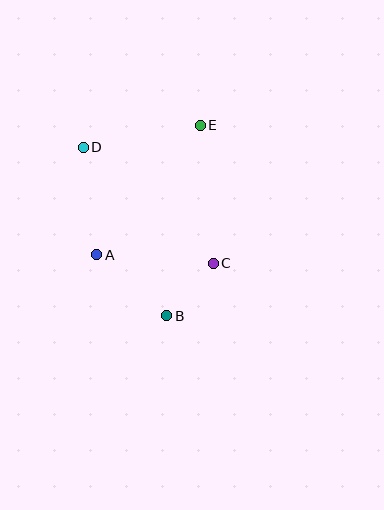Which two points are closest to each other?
Points B and C are closest to each other.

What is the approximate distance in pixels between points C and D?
The distance between C and D is approximately 174 pixels.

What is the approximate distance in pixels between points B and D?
The distance between B and D is approximately 188 pixels.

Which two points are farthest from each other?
Points B and E are farthest from each other.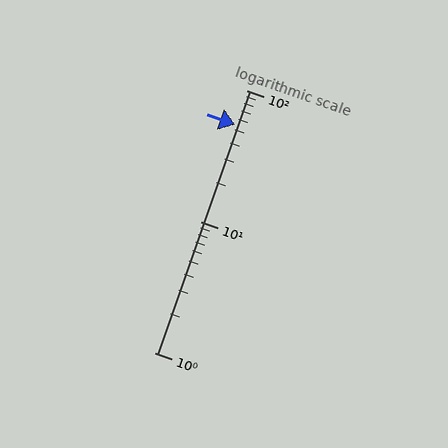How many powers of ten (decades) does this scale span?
The scale spans 2 decades, from 1 to 100.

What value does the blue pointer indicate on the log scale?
The pointer indicates approximately 55.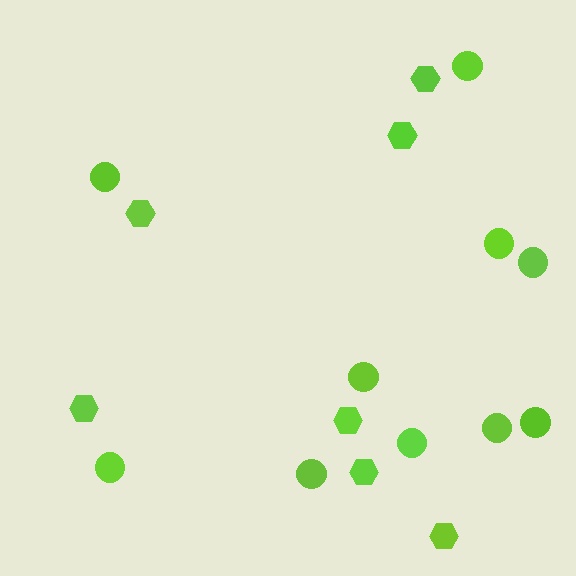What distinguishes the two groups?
There are 2 groups: one group of hexagons (7) and one group of circles (10).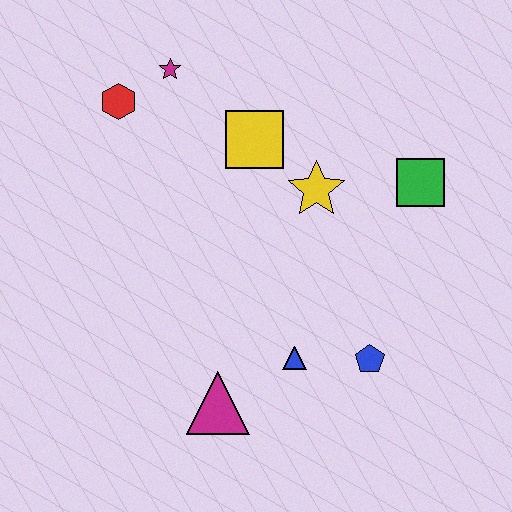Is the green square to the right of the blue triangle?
Yes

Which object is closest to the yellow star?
The yellow square is closest to the yellow star.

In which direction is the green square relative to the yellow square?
The green square is to the right of the yellow square.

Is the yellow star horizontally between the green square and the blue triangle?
Yes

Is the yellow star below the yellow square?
Yes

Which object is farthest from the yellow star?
The magenta triangle is farthest from the yellow star.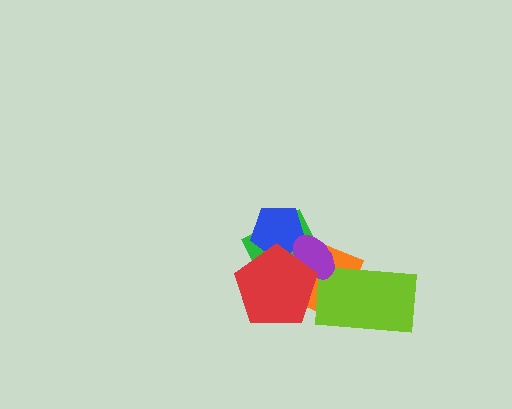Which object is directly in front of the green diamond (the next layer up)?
The orange diamond is directly in front of the green diamond.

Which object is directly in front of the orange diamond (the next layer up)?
The blue pentagon is directly in front of the orange diamond.